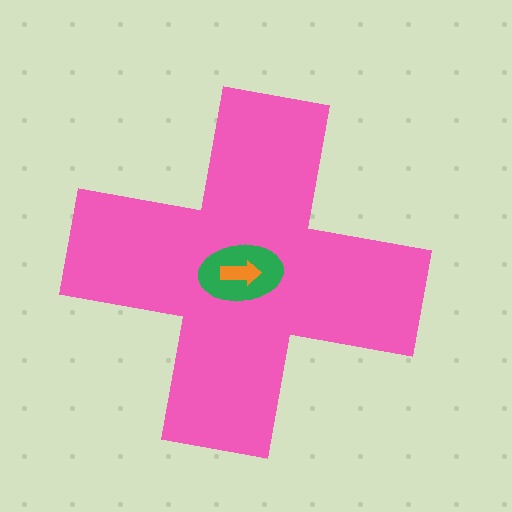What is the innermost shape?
The orange arrow.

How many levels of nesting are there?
3.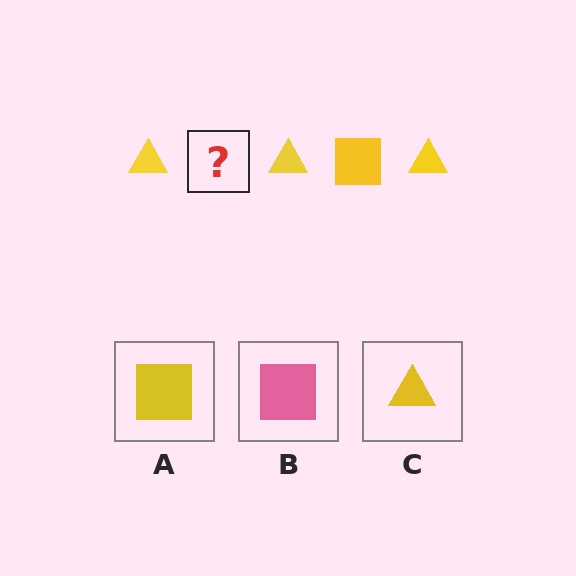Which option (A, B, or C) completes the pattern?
A.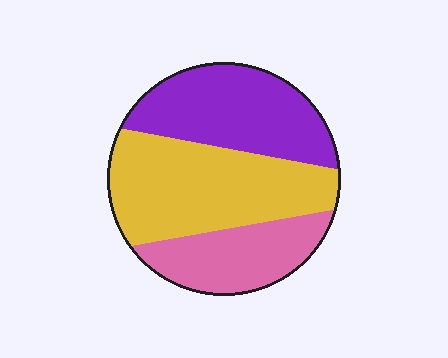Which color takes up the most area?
Yellow, at roughly 45%.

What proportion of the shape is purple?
Purple takes up between a third and a half of the shape.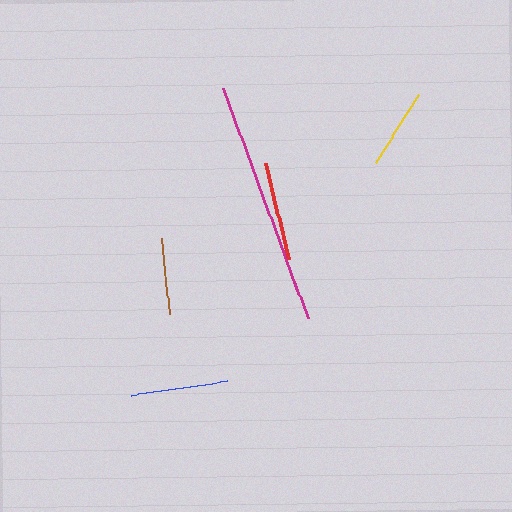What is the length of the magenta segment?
The magenta segment is approximately 245 pixels long.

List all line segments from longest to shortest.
From longest to shortest: magenta, red, blue, yellow, brown.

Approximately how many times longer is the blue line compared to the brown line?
The blue line is approximately 1.3 times the length of the brown line.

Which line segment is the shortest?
The brown line is the shortest at approximately 76 pixels.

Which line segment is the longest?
The magenta line is the longest at approximately 245 pixels.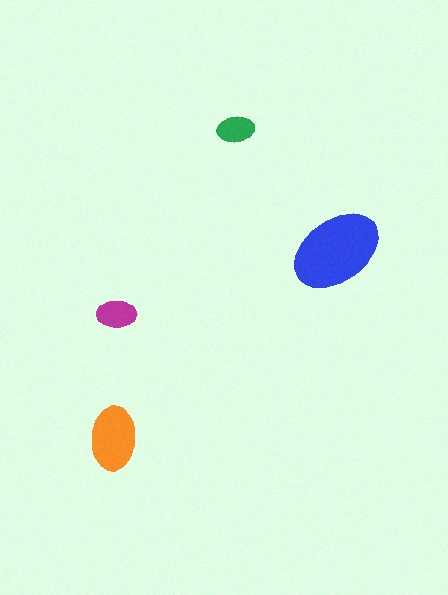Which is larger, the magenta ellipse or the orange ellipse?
The orange one.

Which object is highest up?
The green ellipse is topmost.